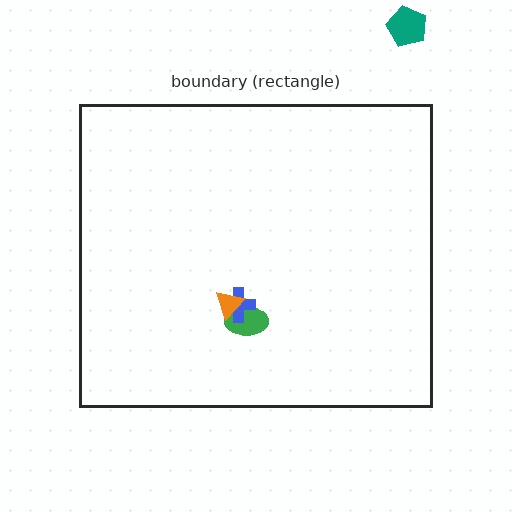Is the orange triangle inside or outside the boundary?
Inside.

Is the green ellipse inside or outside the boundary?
Inside.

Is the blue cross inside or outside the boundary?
Inside.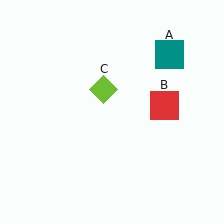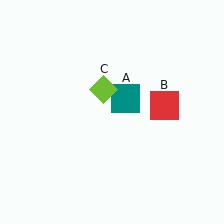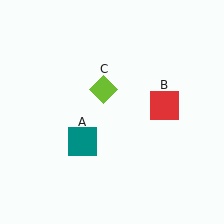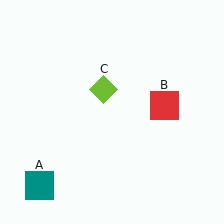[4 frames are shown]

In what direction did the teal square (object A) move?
The teal square (object A) moved down and to the left.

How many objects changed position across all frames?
1 object changed position: teal square (object A).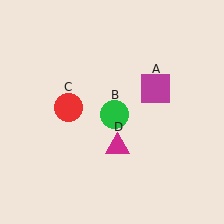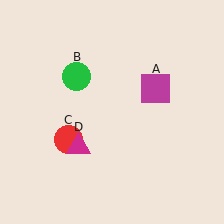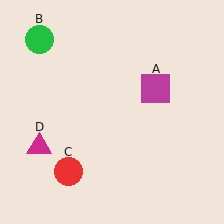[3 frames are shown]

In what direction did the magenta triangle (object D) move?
The magenta triangle (object D) moved left.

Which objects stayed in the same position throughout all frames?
Magenta square (object A) remained stationary.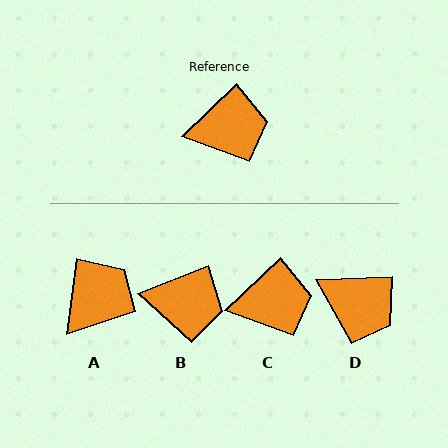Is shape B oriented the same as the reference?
No, it is off by about 22 degrees.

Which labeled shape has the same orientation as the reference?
C.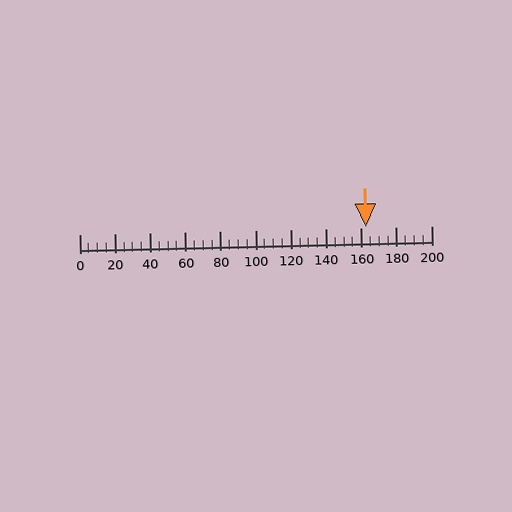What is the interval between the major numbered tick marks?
The major tick marks are spaced 20 units apart.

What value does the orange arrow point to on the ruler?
The orange arrow points to approximately 163.